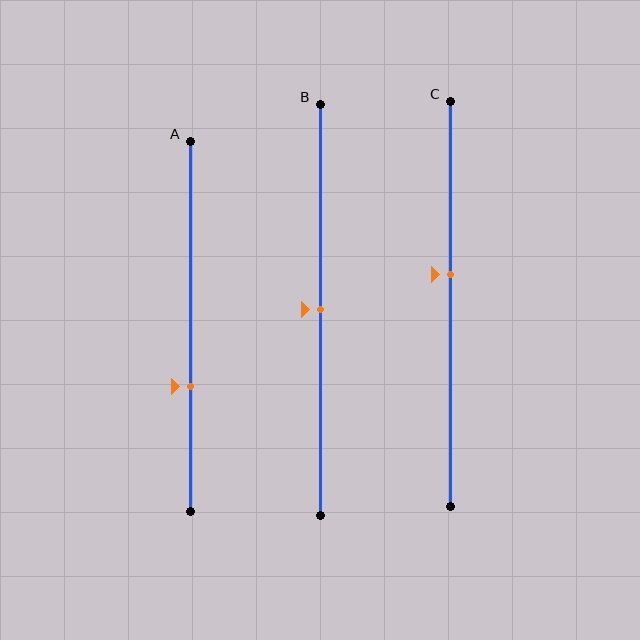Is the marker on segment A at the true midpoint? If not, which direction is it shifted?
No, the marker on segment A is shifted downward by about 16% of the segment length.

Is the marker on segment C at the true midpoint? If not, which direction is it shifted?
No, the marker on segment C is shifted upward by about 7% of the segment length.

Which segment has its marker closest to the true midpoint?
Segment B has its marker closest to the true midpoint.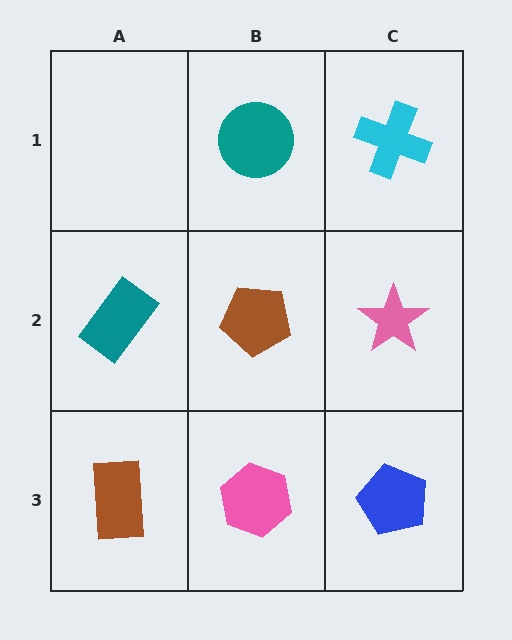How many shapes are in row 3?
3 shapes.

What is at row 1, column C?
A cyan cross.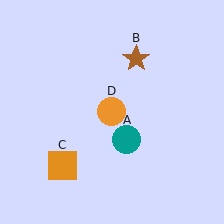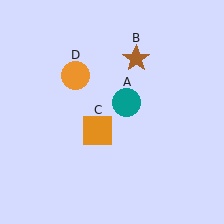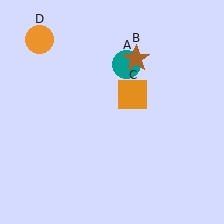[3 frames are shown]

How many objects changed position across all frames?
3 objects changed position: teal circle (object A), orange square (object C), orange circle (object D).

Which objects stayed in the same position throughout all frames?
Brown star (object B) remained stationary.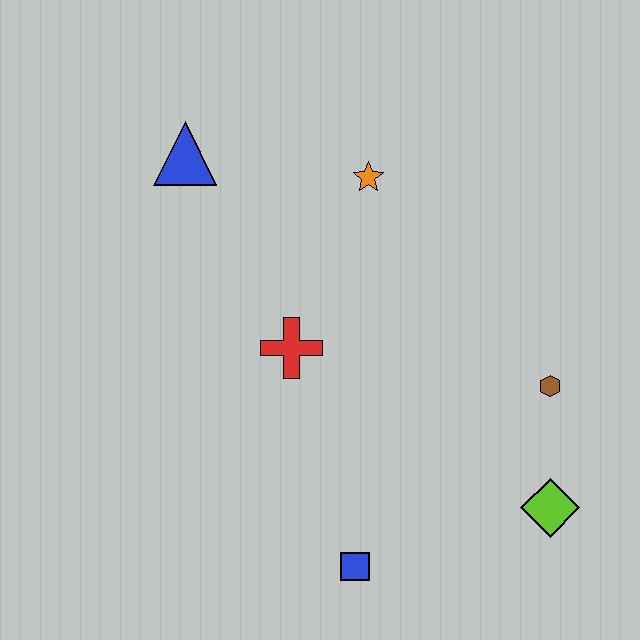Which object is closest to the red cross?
The orange star is closest to the red cross.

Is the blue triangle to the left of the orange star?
Yes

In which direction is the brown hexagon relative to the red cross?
The brown hexagon is to the right of the red cross.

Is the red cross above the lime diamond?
Yes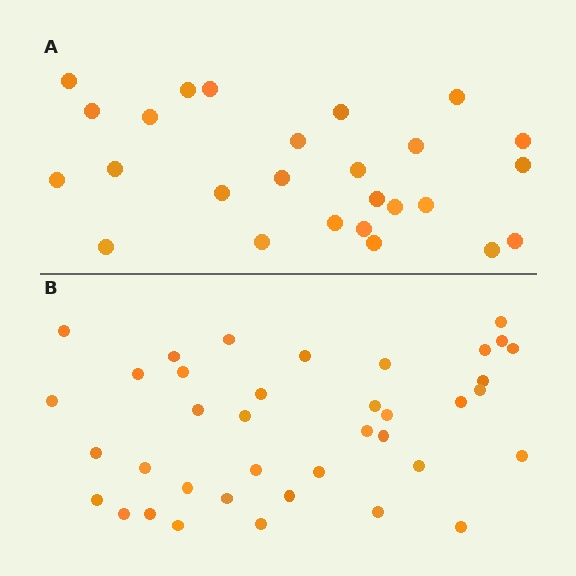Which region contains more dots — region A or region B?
Region B (the bottom region) has more dots.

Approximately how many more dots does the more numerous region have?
Region B has roughly 12 or so more dots than region A.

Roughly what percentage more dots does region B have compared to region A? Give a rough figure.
About 45% more.